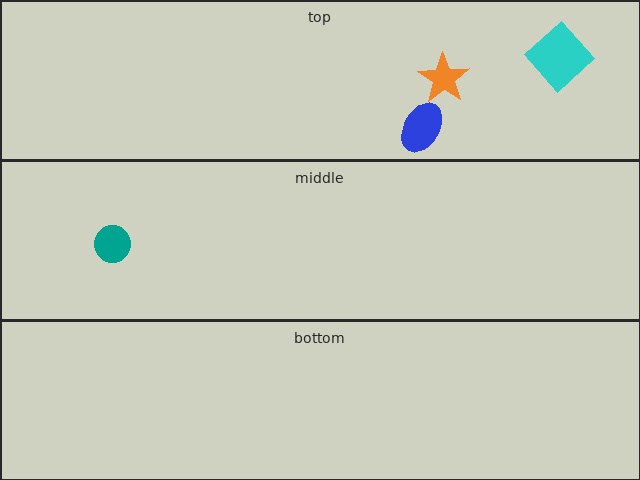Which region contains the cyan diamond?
The top region.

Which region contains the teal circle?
The middle region.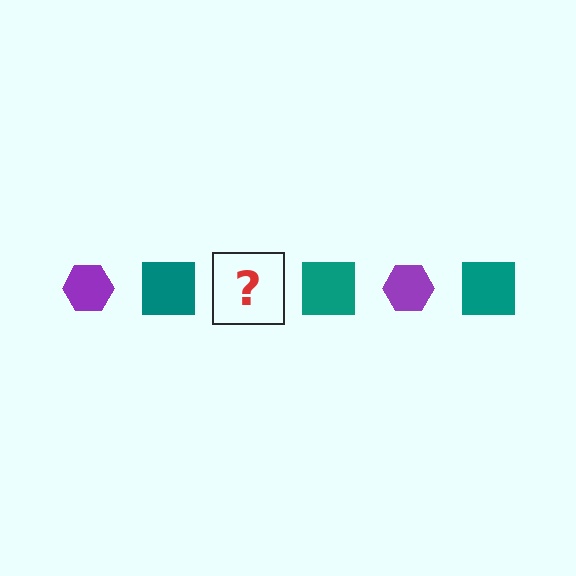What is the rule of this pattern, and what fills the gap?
The rule is that the pattern alternates between purple hexagon and teal square. The gap should be filled with a purple hexagon.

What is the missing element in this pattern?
The missing element is a purple hexagon.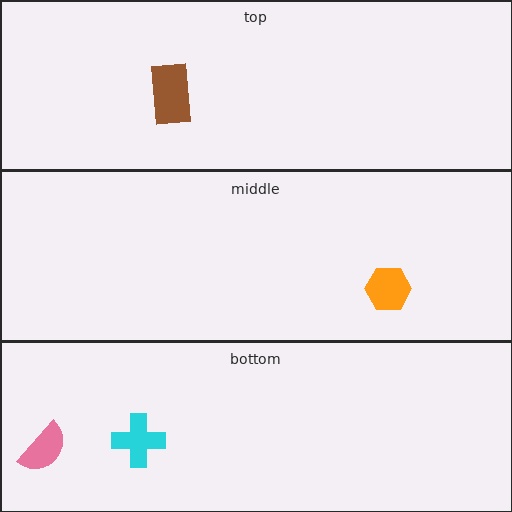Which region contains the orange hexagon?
The middle region.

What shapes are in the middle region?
The orange hexagon.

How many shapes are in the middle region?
1.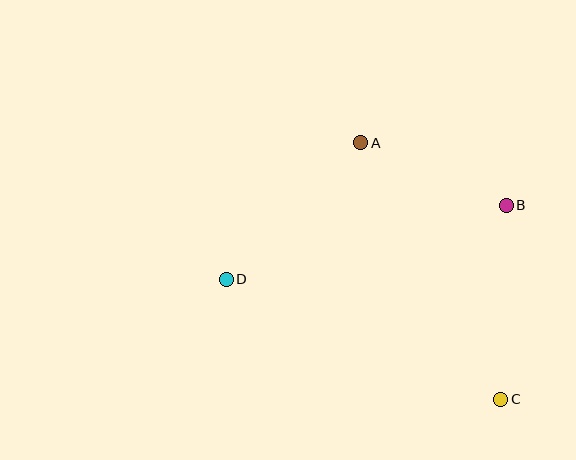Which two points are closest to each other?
Points A and B are closest to each other.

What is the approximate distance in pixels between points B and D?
The distance between B and D is approximately 290 pixels.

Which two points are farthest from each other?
Points C and D are farthest from each other.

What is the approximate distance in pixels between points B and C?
The distance between B and C is approximately 195 pixels.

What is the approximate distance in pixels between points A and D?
The distance between A and D is approximately 192 pixels.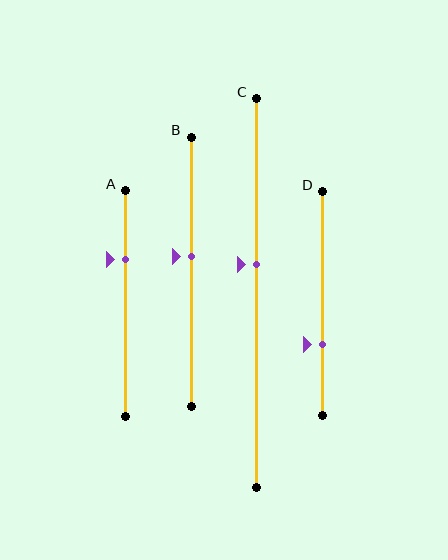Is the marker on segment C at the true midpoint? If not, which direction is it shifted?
No, the marker on segment C is shifted upward by about 7% of the segment length.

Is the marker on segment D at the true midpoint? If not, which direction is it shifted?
No, the marker on segment D is shifted downward by about 18% of the segment length.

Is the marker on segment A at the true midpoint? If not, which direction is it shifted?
No, the marker on segment A is shifted upward by about 20% of the segment length.